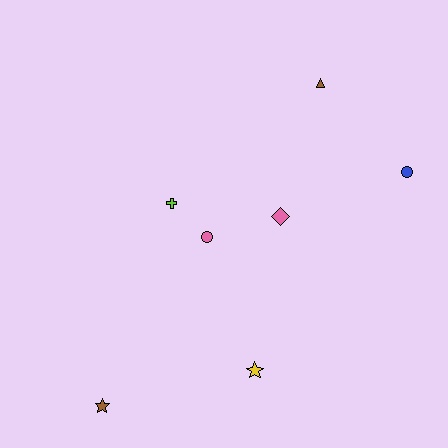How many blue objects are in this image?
There is 1 blue object.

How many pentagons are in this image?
There are no pentagons.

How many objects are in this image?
There are 7 objects.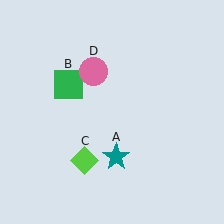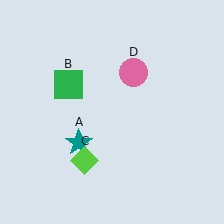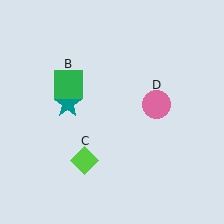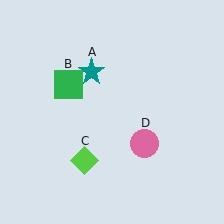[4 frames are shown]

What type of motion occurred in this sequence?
The teal star (object A), pink circle (object D) rotated clockwise around the center of the scene.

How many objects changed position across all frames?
2 objects changed position: teal star (object A), pink circle (object D).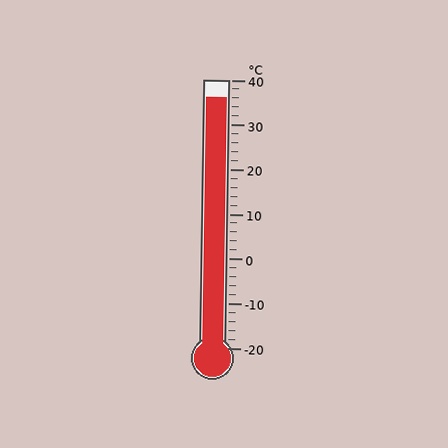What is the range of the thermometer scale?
The thermometer scale ranges from -20°C to 40°C.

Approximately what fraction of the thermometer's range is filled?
The thermometer is filled to approximately 95% of its range.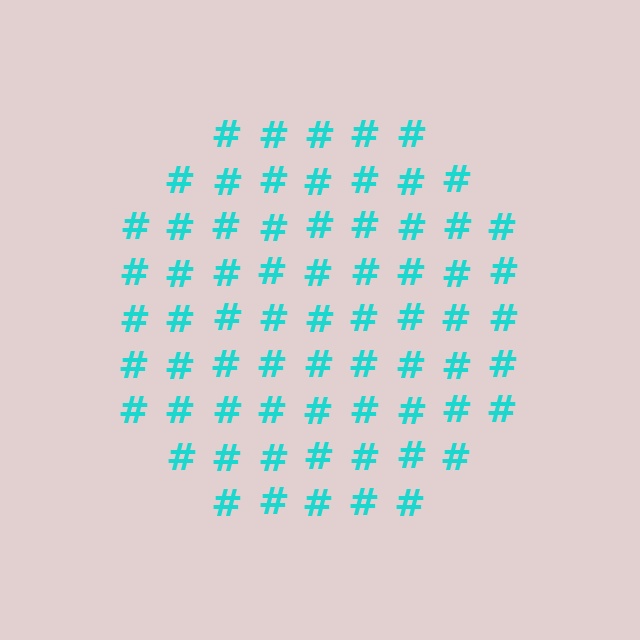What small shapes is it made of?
It is made of small hash symbols.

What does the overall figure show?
The overall figure shows a circle.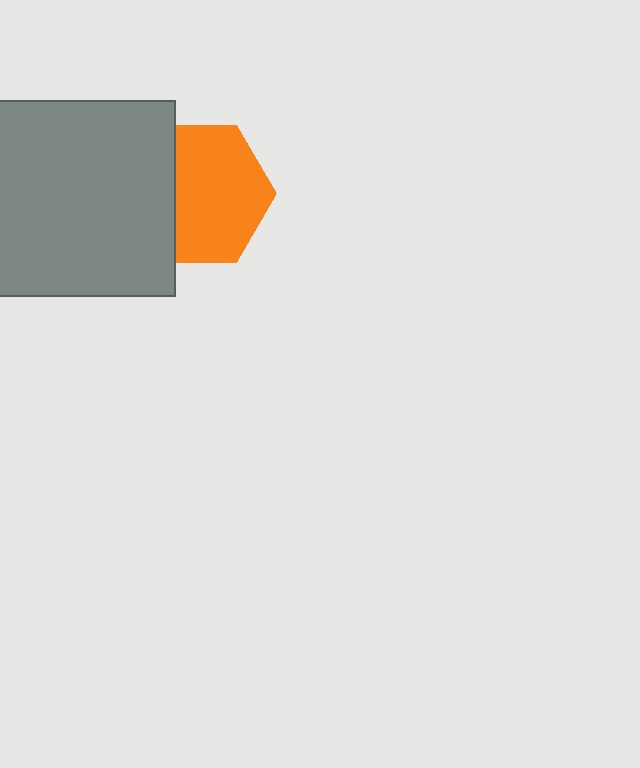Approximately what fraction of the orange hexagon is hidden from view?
Roughly 32% of the orange hexagon is hidden behind the gray square.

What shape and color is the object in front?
The object in front is a gray square.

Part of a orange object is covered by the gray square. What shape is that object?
It is a hexagon.